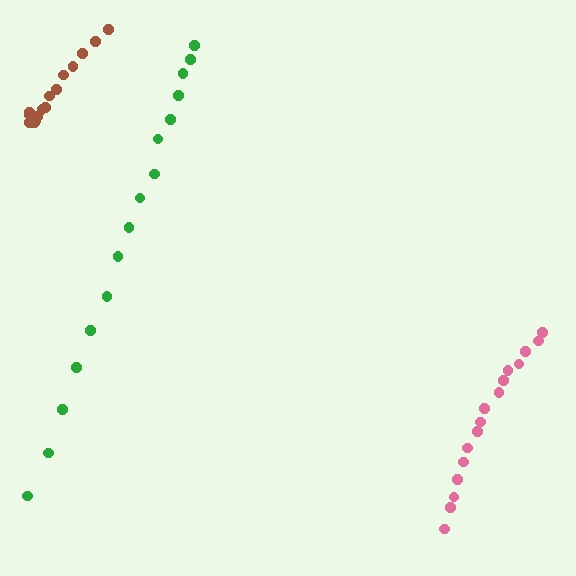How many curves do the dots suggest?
There are 3 distinct paths.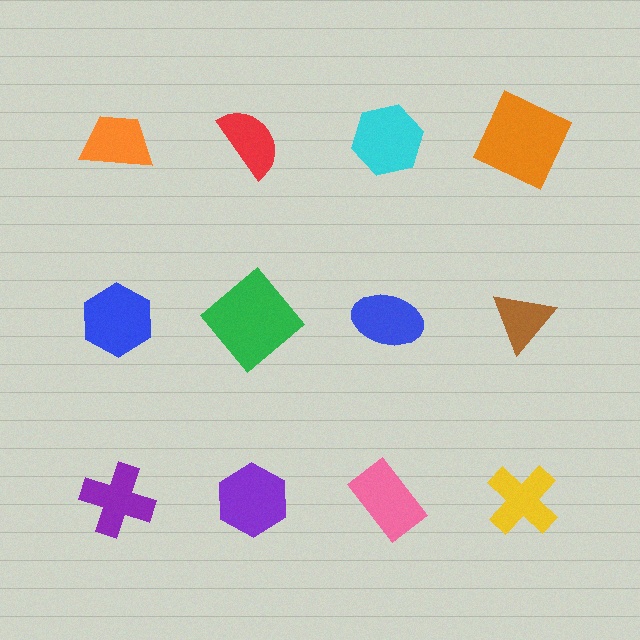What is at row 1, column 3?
A cyan hexagon.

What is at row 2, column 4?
A brown triangle.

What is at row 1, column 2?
A red semicircle.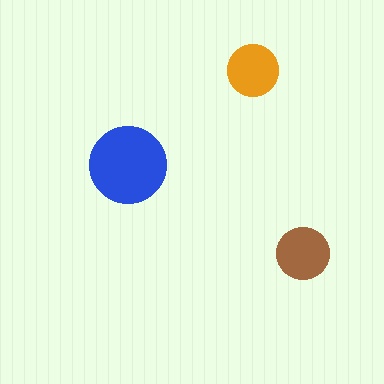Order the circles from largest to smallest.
the blue one, the brown one, the orange one.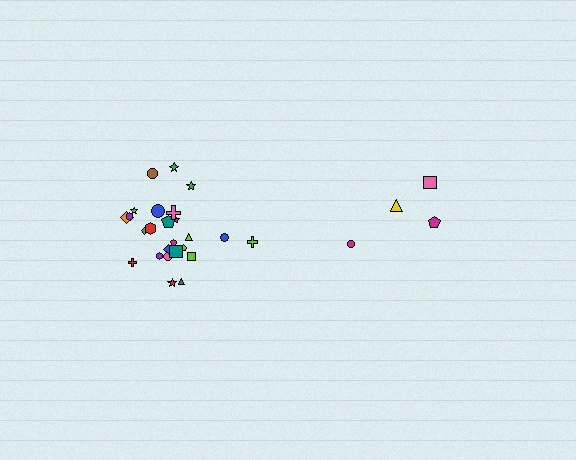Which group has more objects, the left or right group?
The left group.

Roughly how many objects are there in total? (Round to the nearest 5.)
Roughly 30 objects in total.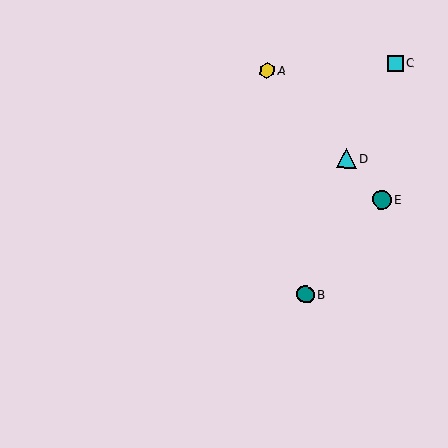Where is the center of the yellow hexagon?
The center of the yellow hexagon is at (267, 70).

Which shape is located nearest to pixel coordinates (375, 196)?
The teal circle (labeled E) at (382, 200) is nearest to that location.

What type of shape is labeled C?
Shape C is a cyan square.